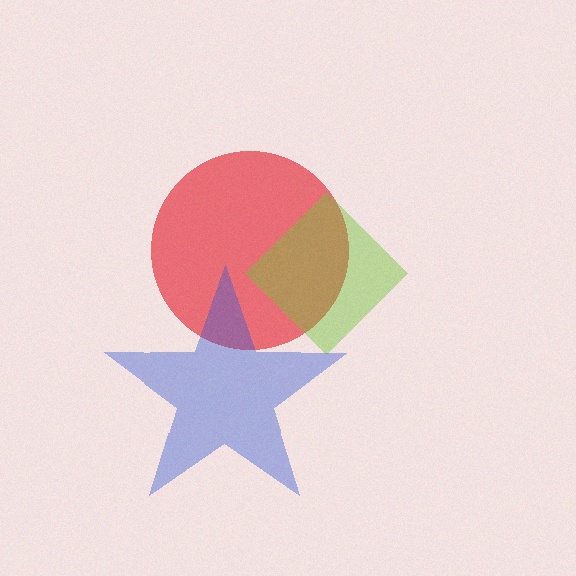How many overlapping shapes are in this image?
There are 3 overlapping shapes in the image.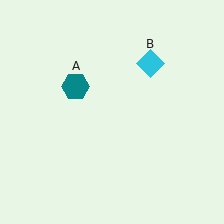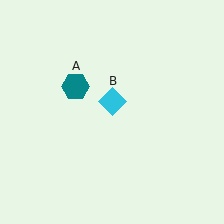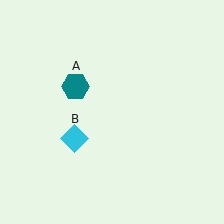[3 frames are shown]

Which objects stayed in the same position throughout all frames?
Teal hexagon (object A) remained stationary.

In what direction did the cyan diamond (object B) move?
The cyan diamond (object B) moved down and to the left.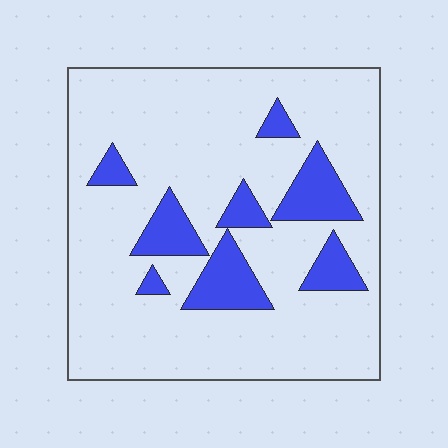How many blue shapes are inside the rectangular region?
8.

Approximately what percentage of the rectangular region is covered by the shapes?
Approximately 15%.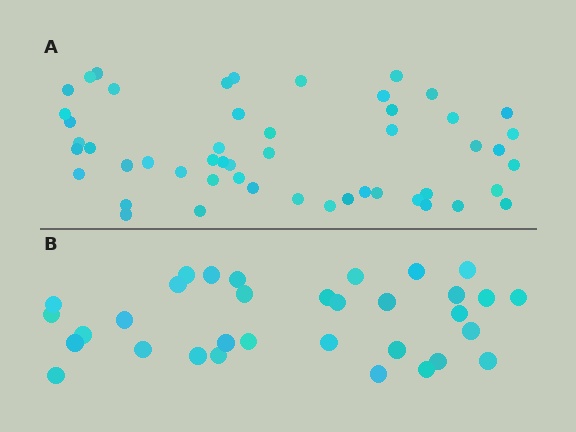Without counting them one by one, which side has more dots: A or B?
Region A (the top region) has more dots.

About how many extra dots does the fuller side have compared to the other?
Region A has approximately 20 more dots than region B.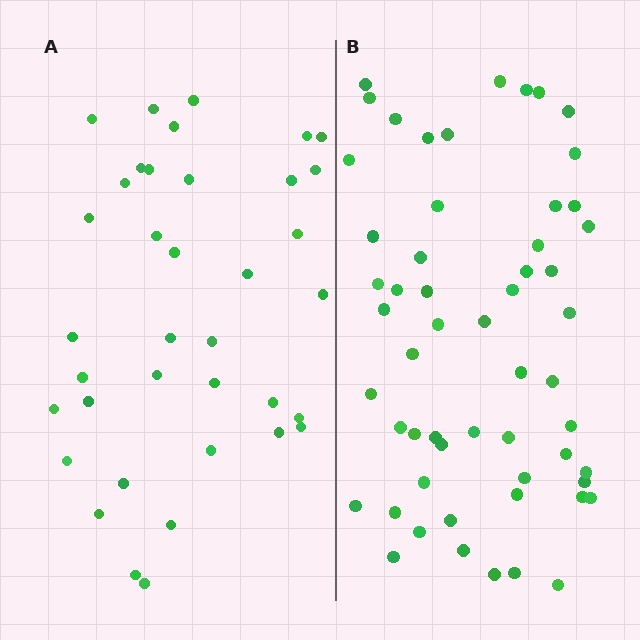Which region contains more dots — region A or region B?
Region B (the right region) has more dots.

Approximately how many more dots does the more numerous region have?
Region B has approximately 20 more dots than region A.